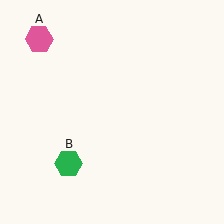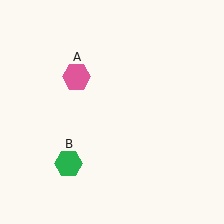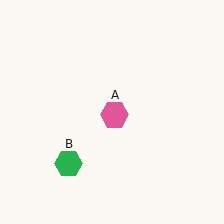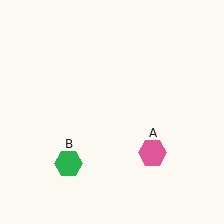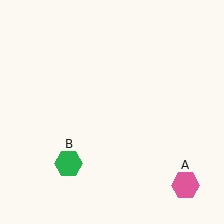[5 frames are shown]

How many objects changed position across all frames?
1 object changed position: pink hexagon (object A).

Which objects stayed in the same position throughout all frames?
Green hexagon (object B) remained stationary.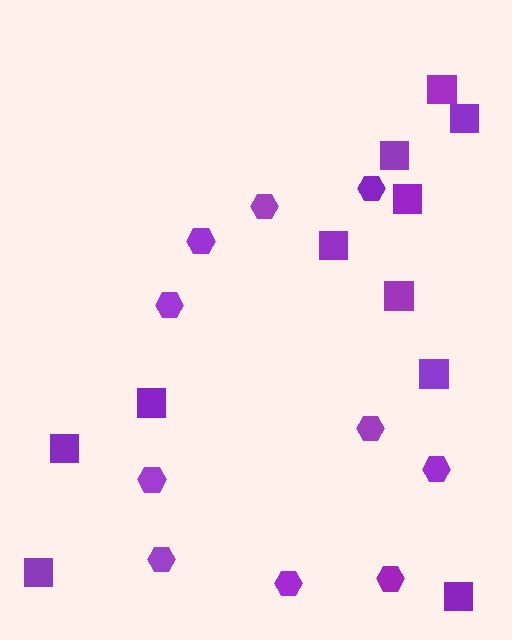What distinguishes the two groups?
There are 2 groups: one group of squares (11) and one group of hexagons (10).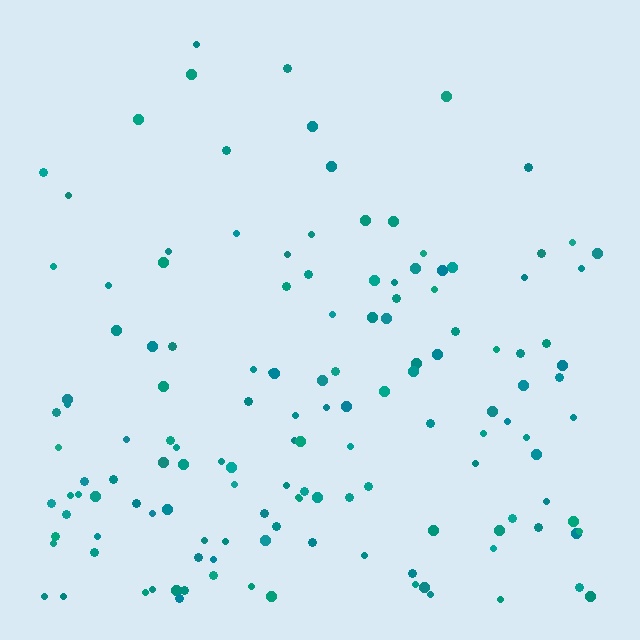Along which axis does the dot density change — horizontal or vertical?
Vertical.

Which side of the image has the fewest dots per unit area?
The top.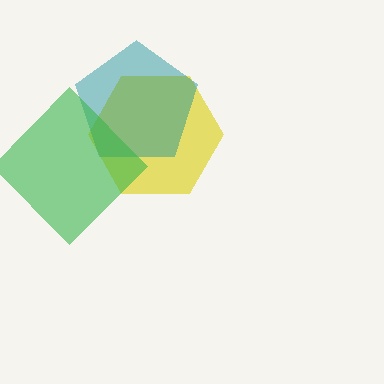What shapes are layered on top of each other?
The layered shapes are: a yellow hexagon, a teal pentagon, a green diamond.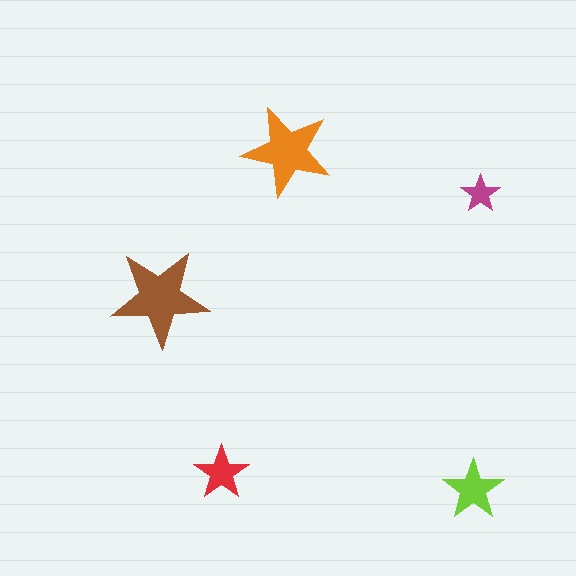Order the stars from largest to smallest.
the brown one, the orange one, the lime one, the red one, the magenta one.